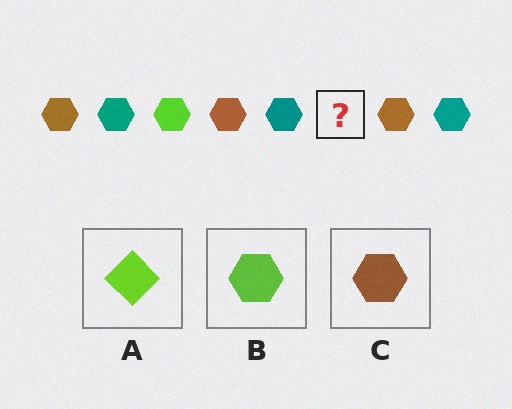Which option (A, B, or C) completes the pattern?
B.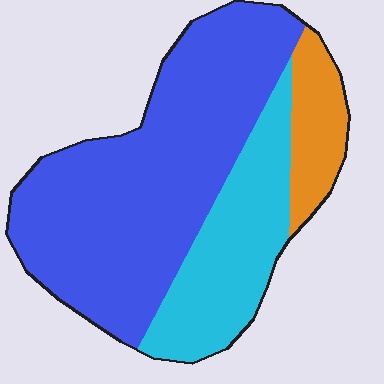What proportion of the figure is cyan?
Cyan covers 26% of the figure.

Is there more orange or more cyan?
Cyan.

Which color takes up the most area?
Blue, at roughly 60%.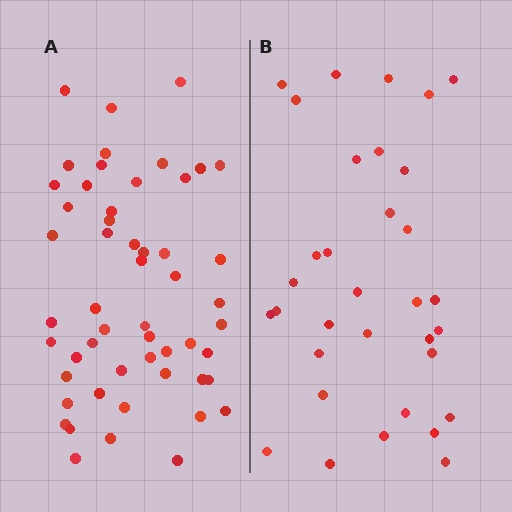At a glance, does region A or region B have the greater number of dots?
Region A (the left region) has more dots.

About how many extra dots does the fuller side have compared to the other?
Region A has approximately 20 more dots than region B.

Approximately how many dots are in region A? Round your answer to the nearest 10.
About 50 dots. (The exact count is 53, which rounds to 50.)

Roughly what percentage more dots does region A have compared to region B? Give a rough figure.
About 60% more.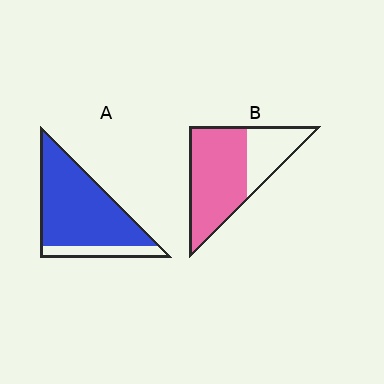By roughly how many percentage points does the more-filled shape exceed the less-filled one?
By roughly 15 percentage points (A over B).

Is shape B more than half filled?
Yes.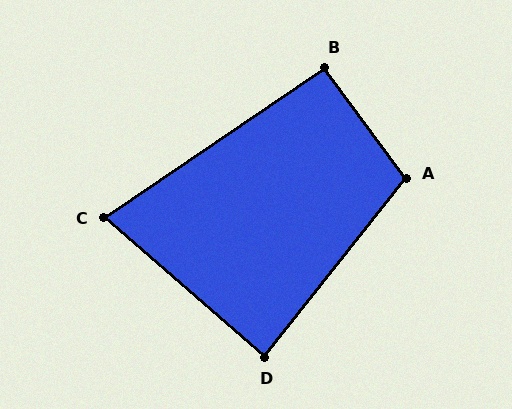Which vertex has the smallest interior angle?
C, at approximately 75 degrees.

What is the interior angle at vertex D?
Approximately 87 degrees (approximately right).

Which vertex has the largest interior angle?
A, at approximately 105 degrees.